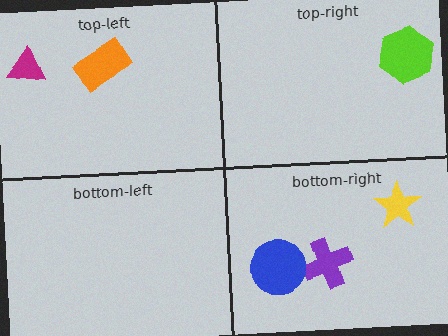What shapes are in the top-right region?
The lime hexagon.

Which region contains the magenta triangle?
The top-left region.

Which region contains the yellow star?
The bottom-right region.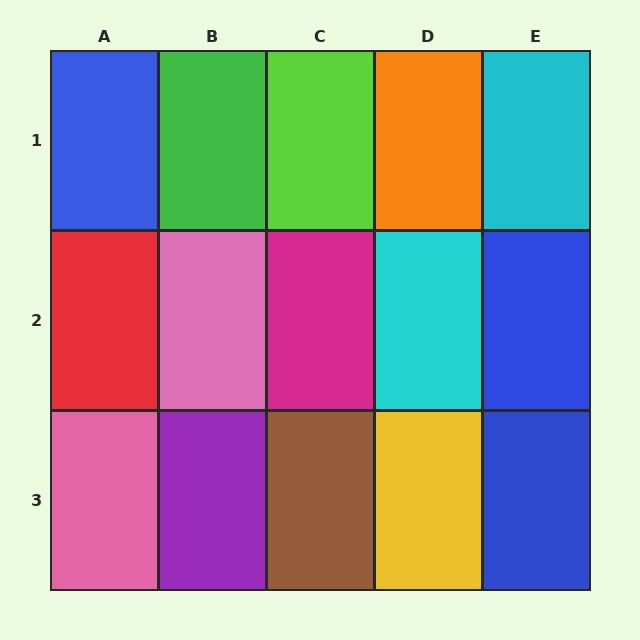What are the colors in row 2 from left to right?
Red, pink, magenta, cyan, blue.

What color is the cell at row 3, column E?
Blue.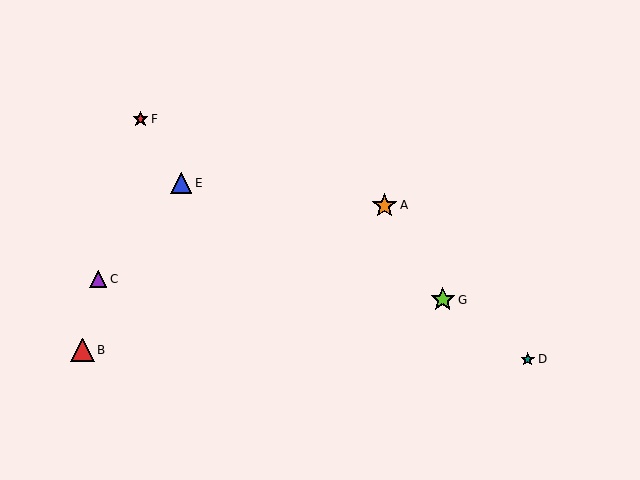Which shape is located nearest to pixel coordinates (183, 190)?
The blue triangle (labeled E) at (181, 183) is nearest to that location.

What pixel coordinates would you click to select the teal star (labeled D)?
Click at (528, 359) to select the teal star D.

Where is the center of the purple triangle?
The center of the purple triangle is at (98, 279).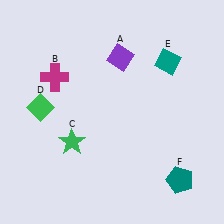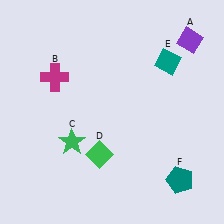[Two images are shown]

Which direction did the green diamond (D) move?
The green diamond (D) moved right.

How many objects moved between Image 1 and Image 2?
2 objects moved between the two images.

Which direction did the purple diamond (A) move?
The purple diamond (A) moved right.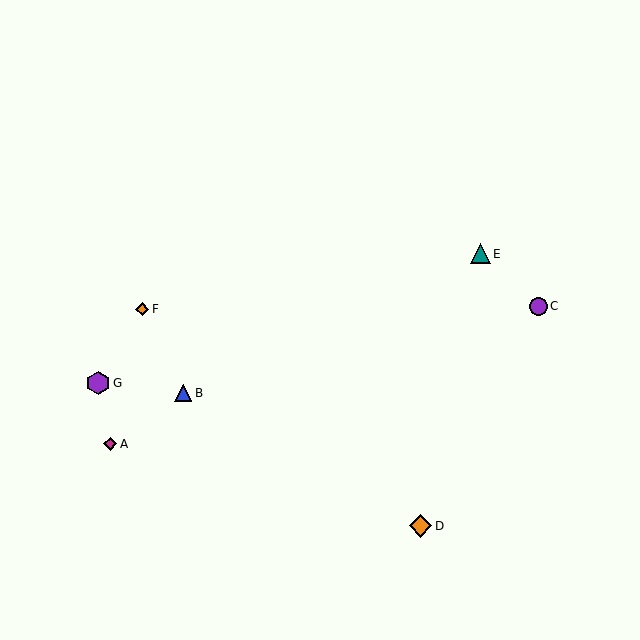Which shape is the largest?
The purple hexagon (labeled G) is the largest.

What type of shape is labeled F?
Shape F is an orange diamond.